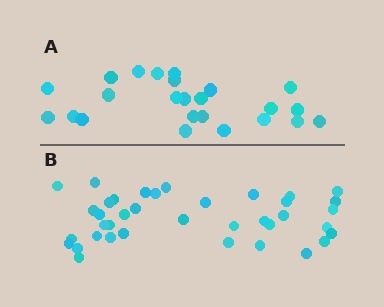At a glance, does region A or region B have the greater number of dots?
Region B (the bottom region) has more dots.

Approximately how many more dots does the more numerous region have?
Region B has approximately 15 more dots than region A.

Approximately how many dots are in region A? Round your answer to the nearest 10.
About 20 dots. (The exact count is 24, which rounds to 20.)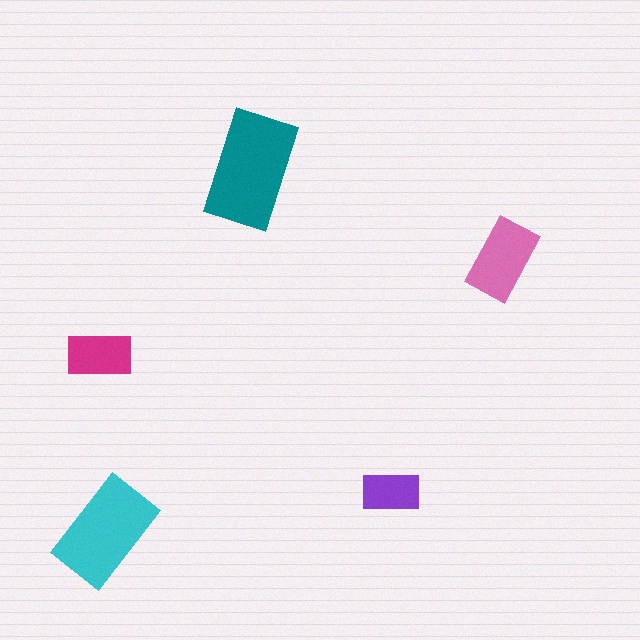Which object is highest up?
The teal rectangle is topmost.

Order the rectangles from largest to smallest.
the teal one, the cyan one, the pink one, the magenta one, the purple one.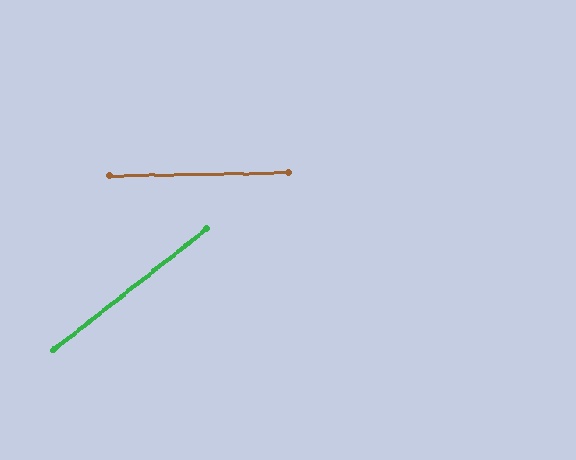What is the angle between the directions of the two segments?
Approximately 37 degrees.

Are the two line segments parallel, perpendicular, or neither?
Neither parallel nor perpendicular — they differ by about 37°.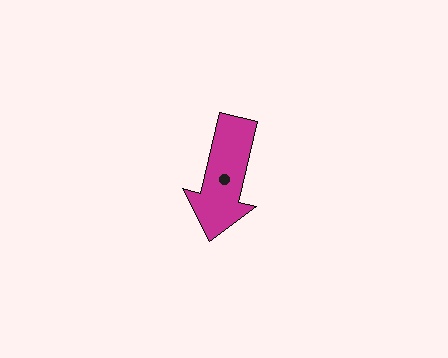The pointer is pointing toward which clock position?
Roughly 6 o'clock.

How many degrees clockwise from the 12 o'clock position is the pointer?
Approximately 193 degrees.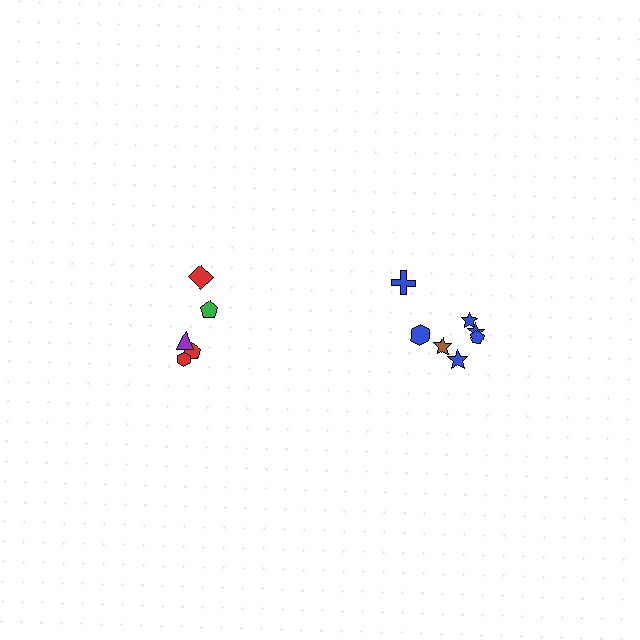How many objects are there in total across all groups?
There are 12 objects.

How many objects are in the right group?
There are 7 objects.